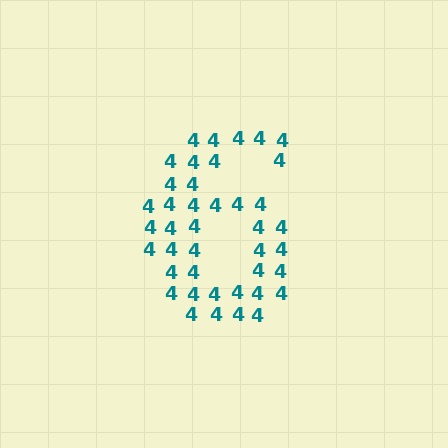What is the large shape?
The large shape is the digit 6.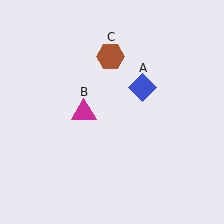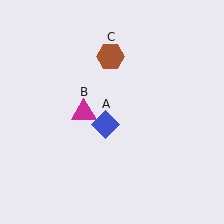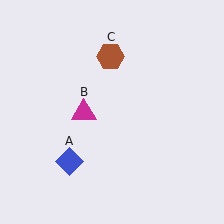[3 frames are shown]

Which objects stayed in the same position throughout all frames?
Magenta triangle (object B) and brown hexagon (object C) remained stationary.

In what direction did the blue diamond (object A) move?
The blue diamond (object A) moved down and to the left.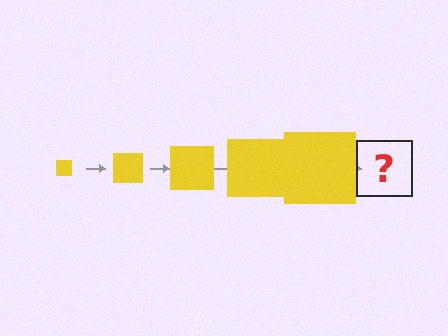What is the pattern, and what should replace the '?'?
The pattern is that the square gets progressively larger each step. The '?' should be a yellow square, larger than the previous one.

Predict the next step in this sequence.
The next step is a yellow square, larger than the previous one.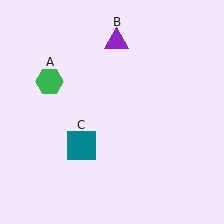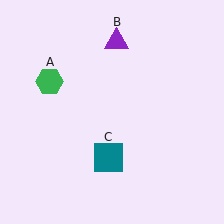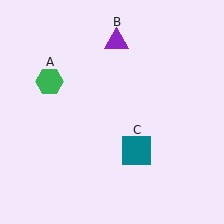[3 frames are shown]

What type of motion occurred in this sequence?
The teal square (object C) rotated counterclockwise around the center of the scene.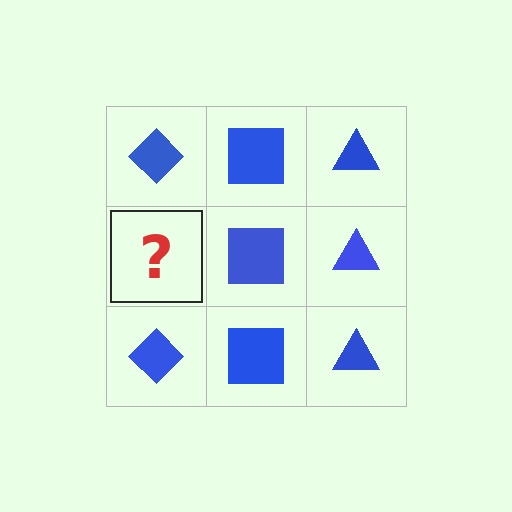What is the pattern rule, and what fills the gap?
The rule is that each column has a consistent shape. The gap should be filled with a blue diamond.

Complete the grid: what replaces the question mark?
The question mark should be replaced with a blue diamond.